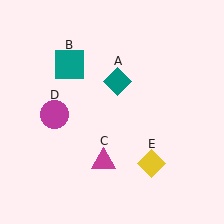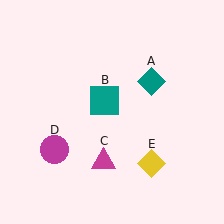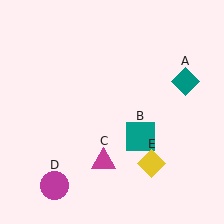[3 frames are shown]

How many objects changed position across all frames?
3 objects changed position: teal diamond (object A), teal square (object B), magenta circle (object D).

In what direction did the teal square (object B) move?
The teal square (object B) moved down and to the right.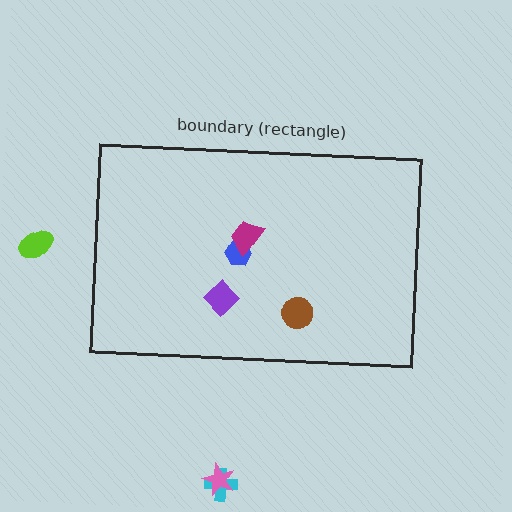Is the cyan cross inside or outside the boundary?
Outside.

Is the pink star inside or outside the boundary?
Outside.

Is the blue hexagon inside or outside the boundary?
Inside.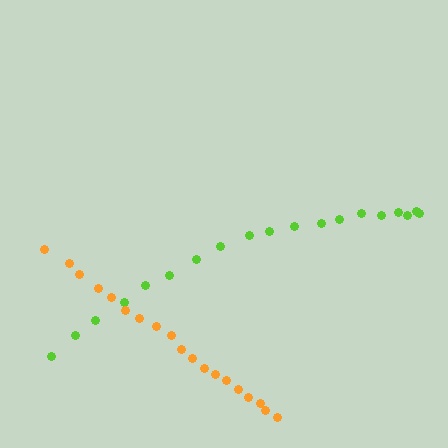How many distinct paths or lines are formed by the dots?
There are 2 distinct paths.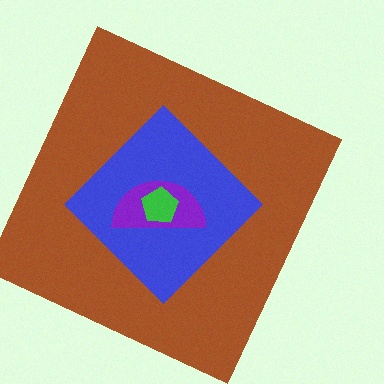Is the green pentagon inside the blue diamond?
Yes.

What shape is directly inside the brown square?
The blue diamond.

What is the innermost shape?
The green pentagon.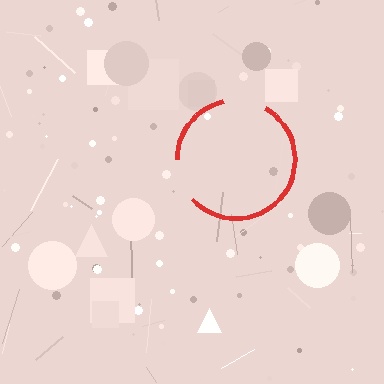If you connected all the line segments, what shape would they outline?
They would outline a circle.